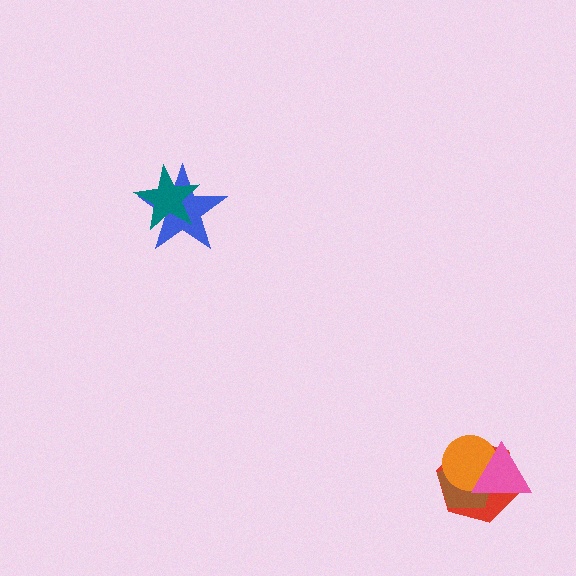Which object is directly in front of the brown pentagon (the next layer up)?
The orange circle is directly in front of the brown pentagon.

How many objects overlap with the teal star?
1 object overlaps with the teal star.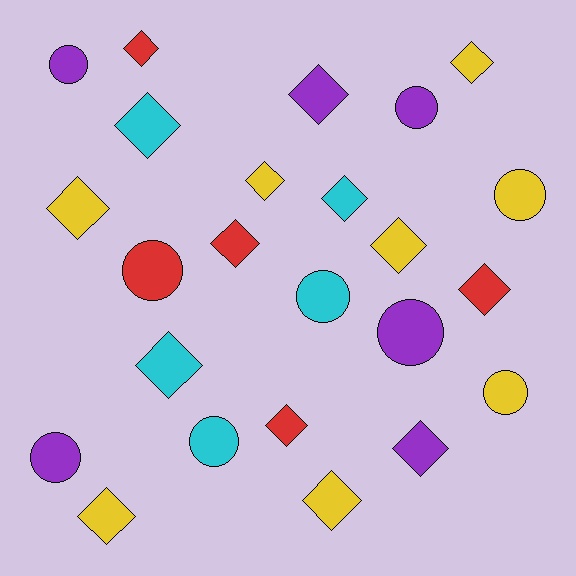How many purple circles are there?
There are 4 purple circles.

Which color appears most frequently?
Yellow, with 8 objects.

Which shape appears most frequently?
Diamond, with 15 objects.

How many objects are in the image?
There are 24 objects.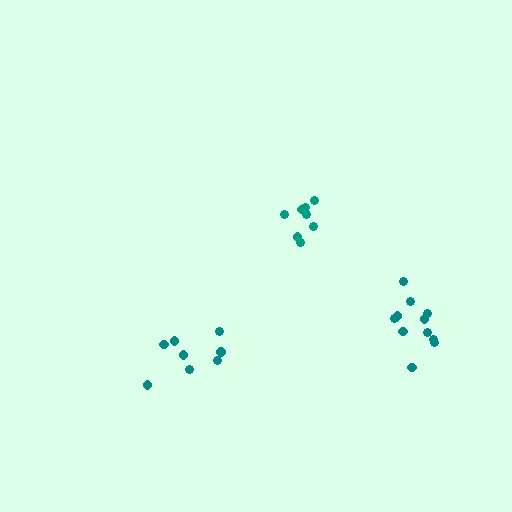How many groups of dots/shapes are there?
There are 3 groups.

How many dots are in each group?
Group 1: 8 dots, Group 2: 11 dots, Group 3: 8 dots (27 total).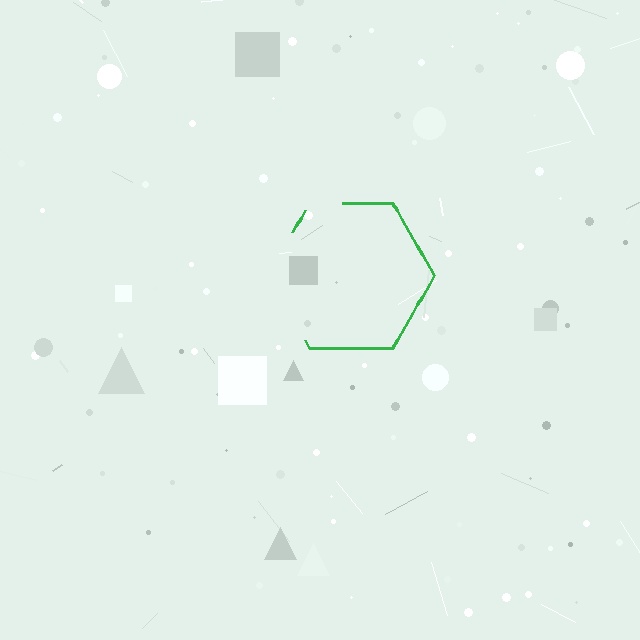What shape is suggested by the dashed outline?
The dashed outline suggests a hexagon.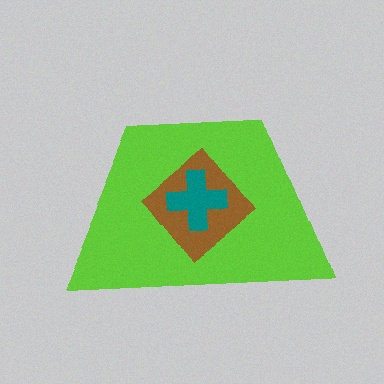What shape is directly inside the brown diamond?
The teal cross.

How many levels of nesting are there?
3.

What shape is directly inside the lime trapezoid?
The brown diamond.